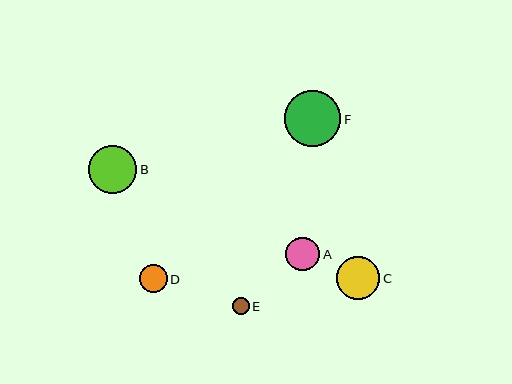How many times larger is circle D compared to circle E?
Circle D is approximately 1.6 times the size of circle E.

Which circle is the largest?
Circle F is the largest with a size of approximately 57 pixels.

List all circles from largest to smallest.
From largest to smallest: F, B, C, A, D, E.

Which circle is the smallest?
Circle E is the smallest with a size of approximately 17 pixels.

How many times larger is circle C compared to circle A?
Circle C is approximately 1.3 times the size of circle A.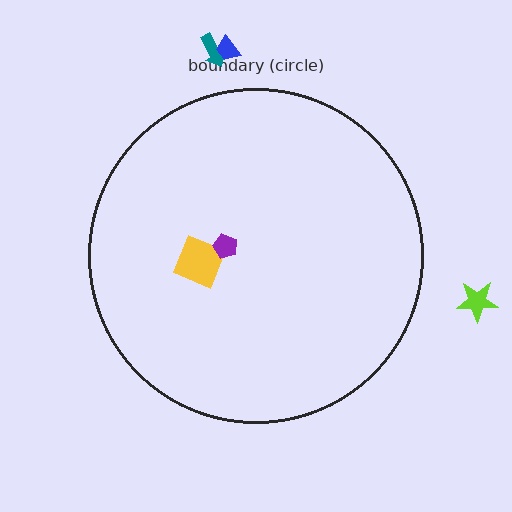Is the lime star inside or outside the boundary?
Outside.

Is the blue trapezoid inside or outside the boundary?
Outside.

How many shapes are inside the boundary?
2 inside, 3 outside.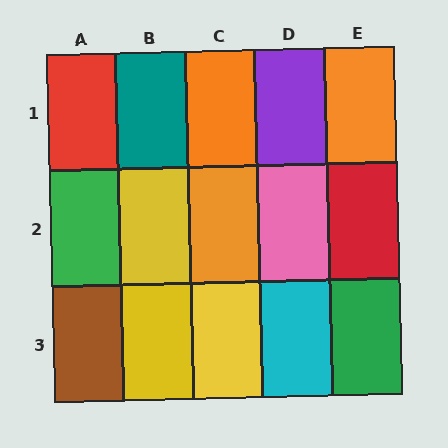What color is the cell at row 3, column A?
Brown.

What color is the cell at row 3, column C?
Yellow.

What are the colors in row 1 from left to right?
Red, teal, orange, purple, orange.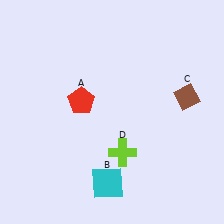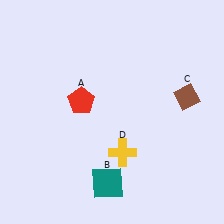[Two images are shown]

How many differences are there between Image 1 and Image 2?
There are 2 differences between the two images.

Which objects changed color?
B changed from cyan to teal. D changed from lime to yellow.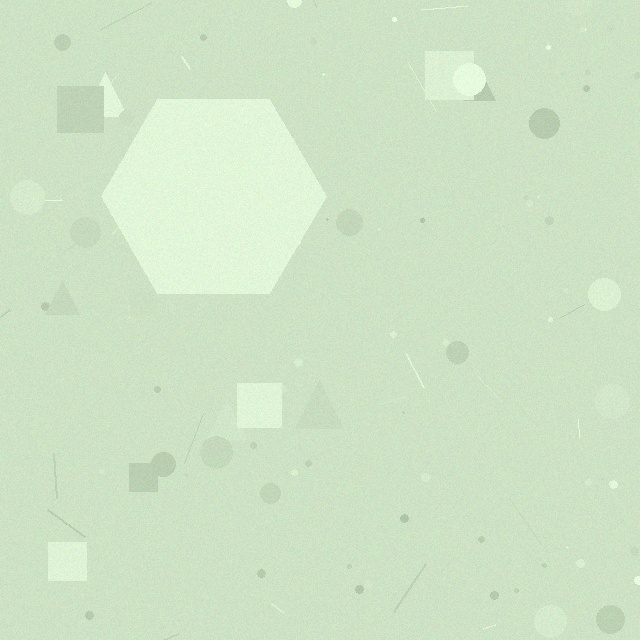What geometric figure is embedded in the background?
A hexagon is embedded in the background.